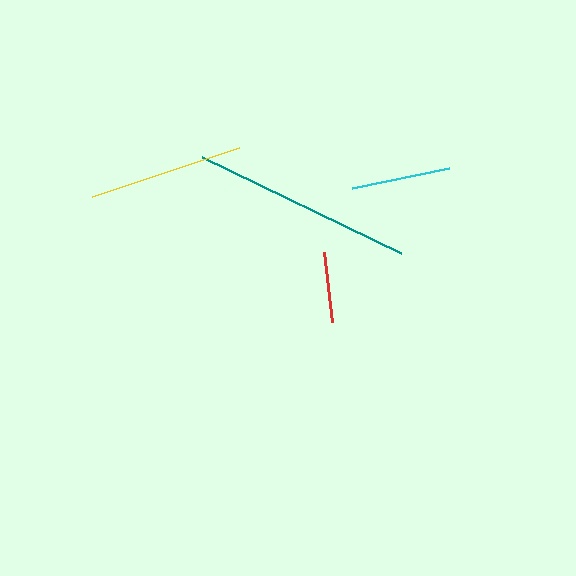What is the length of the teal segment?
The teal segment is approximately 221 pixels long.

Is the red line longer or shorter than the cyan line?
The cyan line is longer than the red line.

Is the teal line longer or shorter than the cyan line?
The teal line is longer than the cyan line.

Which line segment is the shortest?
The red line is the shortest at approximately 71 pixels.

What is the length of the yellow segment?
The yellow segment is approximately 155 pixels long.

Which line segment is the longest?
The teal line is the longest at approximately 221 pixels.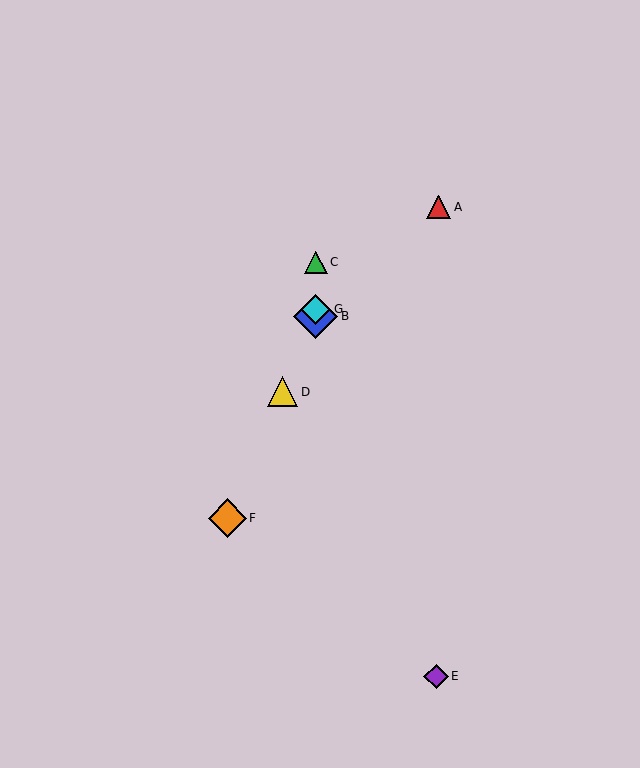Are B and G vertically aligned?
Yes, both are at x≈316.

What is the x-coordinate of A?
Object A is at x≈439.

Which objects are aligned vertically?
Objects B, C, G are aligned vertically.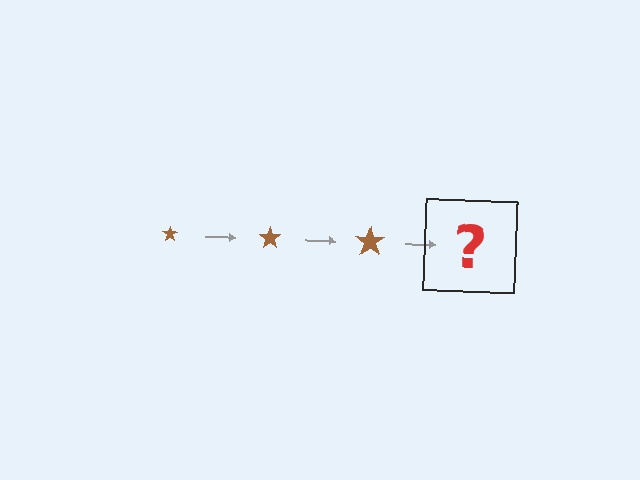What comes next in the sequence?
The next element should be a brown star, larger than the previous one.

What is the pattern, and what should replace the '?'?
The pattern is that the star gets progressively larger each step. The '?' should be a brown star, larger than the previous one.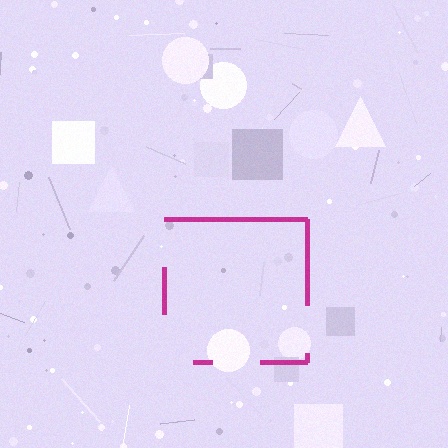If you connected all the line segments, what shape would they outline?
They would outline a square.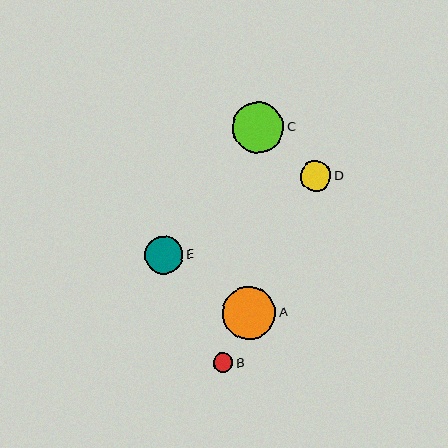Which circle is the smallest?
Circle B is the smallest with a size of approximately 20 pixels.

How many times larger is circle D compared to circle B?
Circle D is approximately 1.6 times the size of circle B.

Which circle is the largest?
Circle A is the largest with a size of approximately 53 pixels.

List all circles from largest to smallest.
From largest to smallest: A, C, E, D, B.